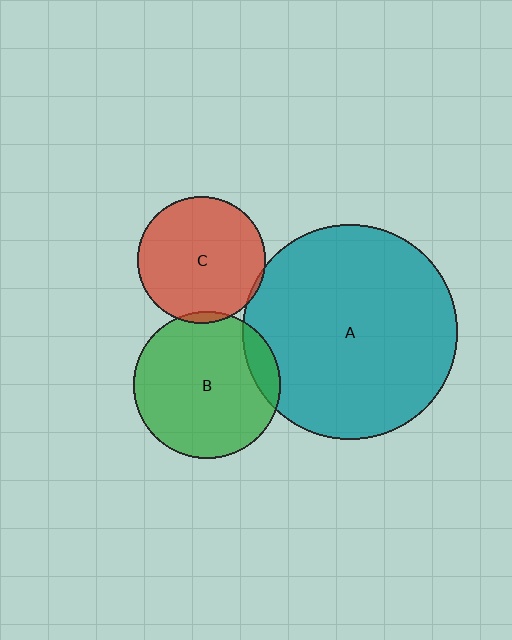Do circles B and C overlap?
Yes.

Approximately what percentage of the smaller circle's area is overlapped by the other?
Approximately 5%.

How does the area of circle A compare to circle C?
Approximately 2.8 times.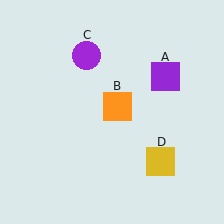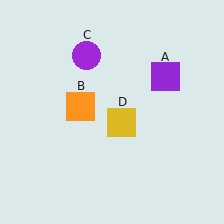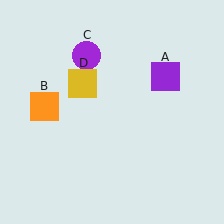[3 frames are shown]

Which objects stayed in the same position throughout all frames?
Purple square (object A) and purple circle (object C) remained stationary.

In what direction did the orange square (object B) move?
The orange square (object B) moved left.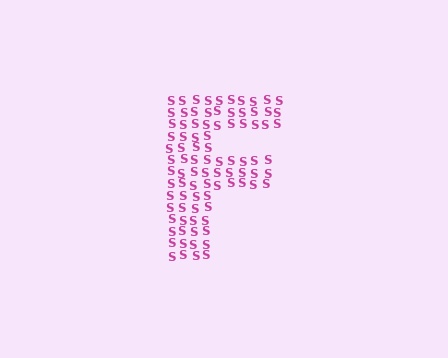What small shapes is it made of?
It is made of small letter S's.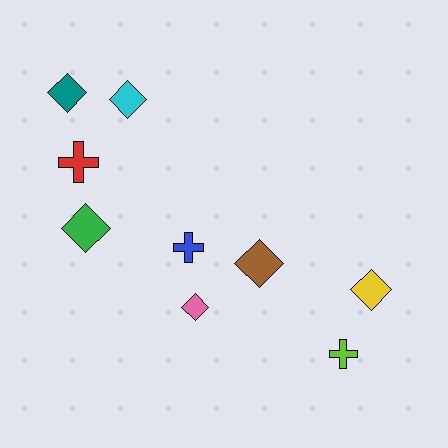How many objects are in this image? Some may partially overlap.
There are 9 objects.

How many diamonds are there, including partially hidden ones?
There are 6 diamonds.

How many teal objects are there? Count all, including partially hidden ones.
There is 1 teal object.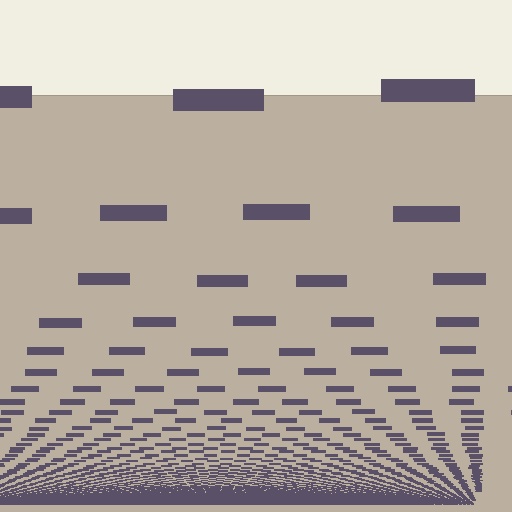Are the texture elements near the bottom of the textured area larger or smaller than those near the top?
Smaller. The gradient is inverted — elements near the bottom are smaller and denser.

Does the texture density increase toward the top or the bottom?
Density increases toward the bottom.